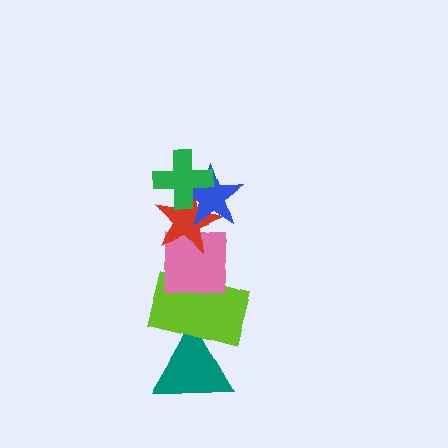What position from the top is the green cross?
The green cross is 1st from the top.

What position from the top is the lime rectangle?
The lime rectangle is 5th from the top.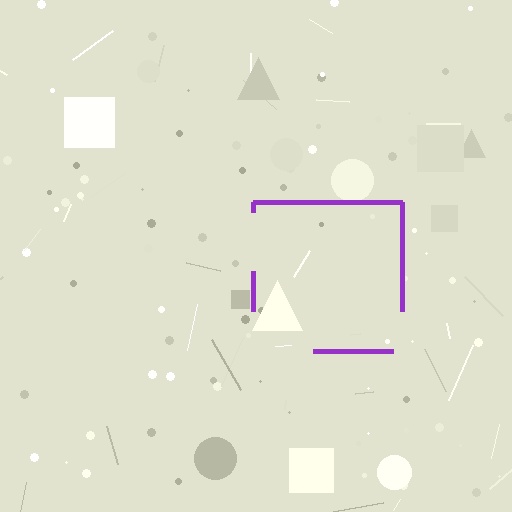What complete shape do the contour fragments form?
The contour fragments form a square.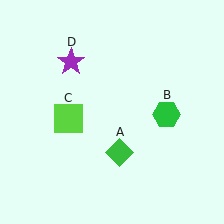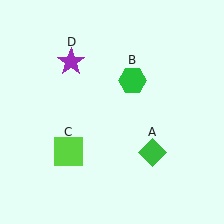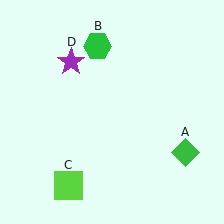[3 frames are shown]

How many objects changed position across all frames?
3 objects changed position: green diamond (object A), green hexagon (object B), lime square (object C).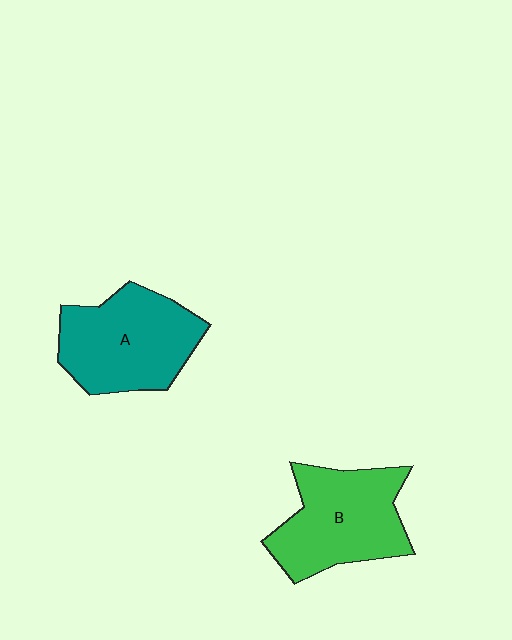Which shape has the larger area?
Shape A (teal).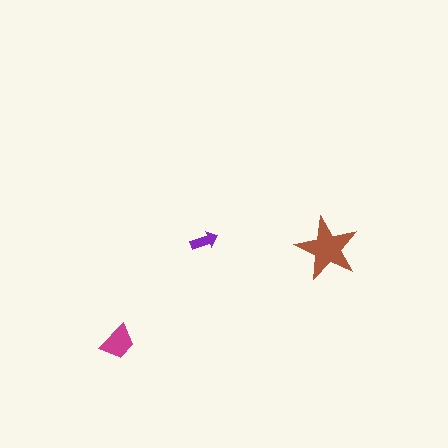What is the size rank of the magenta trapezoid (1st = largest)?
2nd.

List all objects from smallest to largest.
The purple arrow, the magenta trapezoid, the brown star.